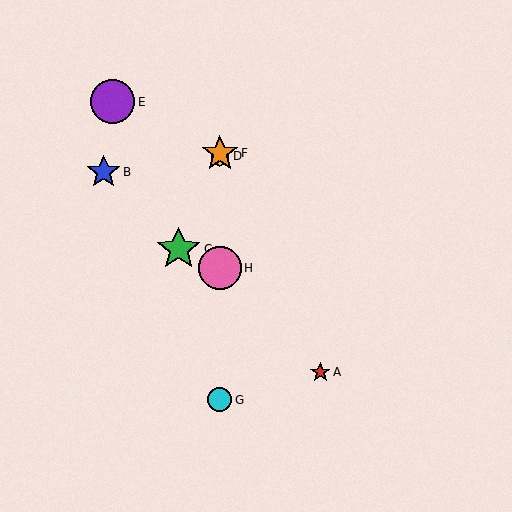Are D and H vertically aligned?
Yes, both are at x≈220.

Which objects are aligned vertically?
Objects D, F, G, H are aligned vertically.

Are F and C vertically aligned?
No, F is at x≈220 and C is at x≈179.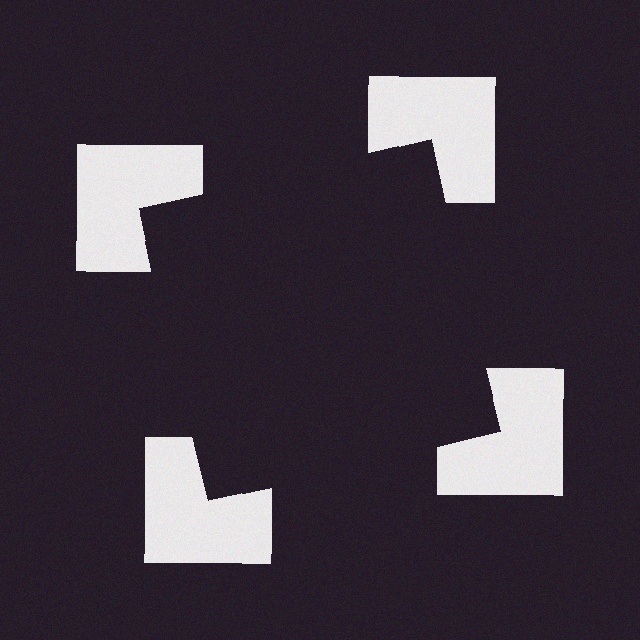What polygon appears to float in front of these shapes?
An illusory square — its edges are inferred from the aligned wedge cuts in the notched squares, not physically drawn.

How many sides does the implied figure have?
4 sides.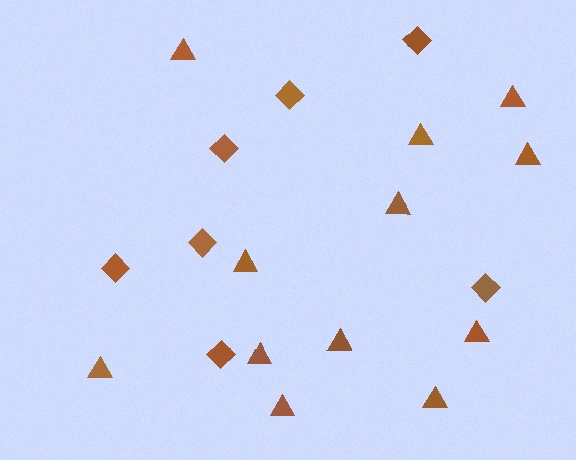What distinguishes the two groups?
There are 2 groups: one group of triangles (12) and one group of diamonds (7).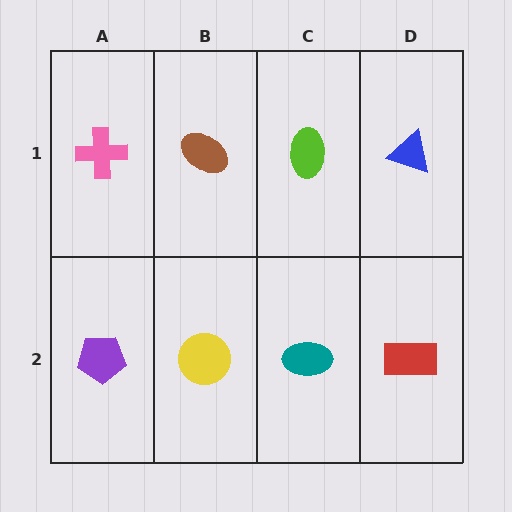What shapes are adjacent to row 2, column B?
A brown ellipse (row 1, column B), a purple pentagon (row 2, column A), a teal ellipse (row 2, column C).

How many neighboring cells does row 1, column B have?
3.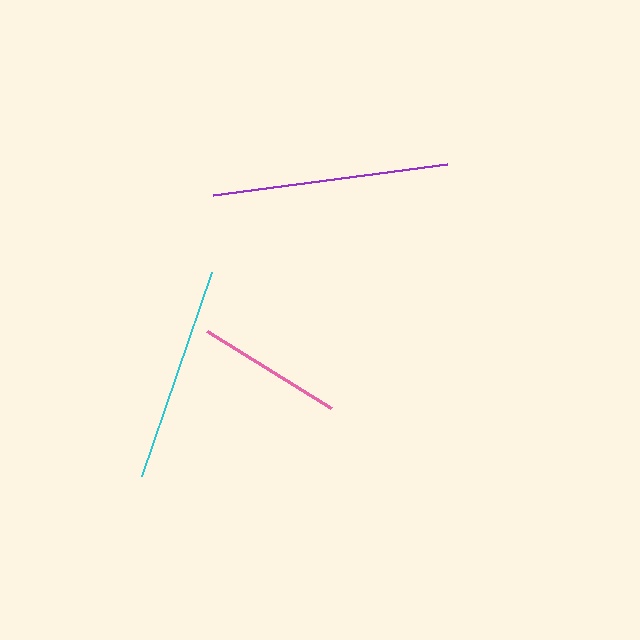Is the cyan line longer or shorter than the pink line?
The cyan line is longer than the pink line.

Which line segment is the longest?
The purple line is the longest at approximately 236 pixels.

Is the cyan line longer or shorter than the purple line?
The purple line is longer than the cyan line.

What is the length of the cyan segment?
The cyan segment is approximately 216 pixels long.